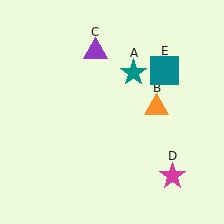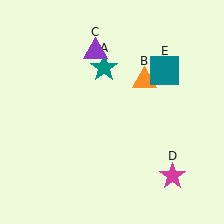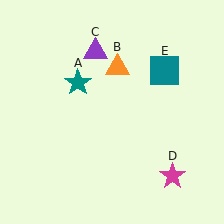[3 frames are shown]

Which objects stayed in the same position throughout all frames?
Purple triangle (object C) and magenta star (object D) and teal square (object E) remained stationary.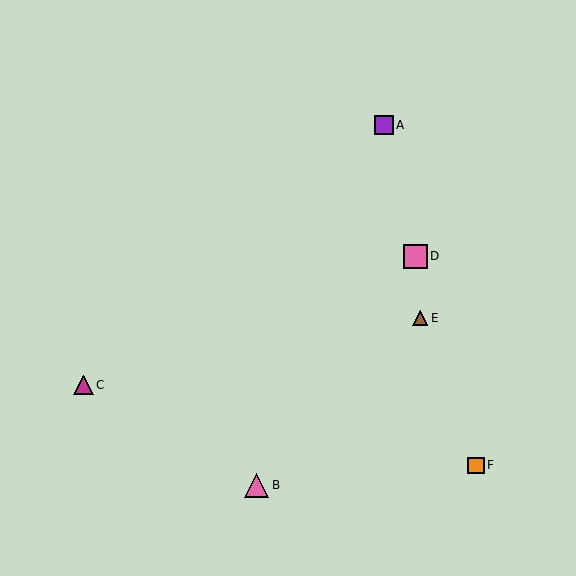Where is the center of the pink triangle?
The center of the pink triangle is at (257, 485).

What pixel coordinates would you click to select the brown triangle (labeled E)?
Click at (420, 318) to select the brown triangle E.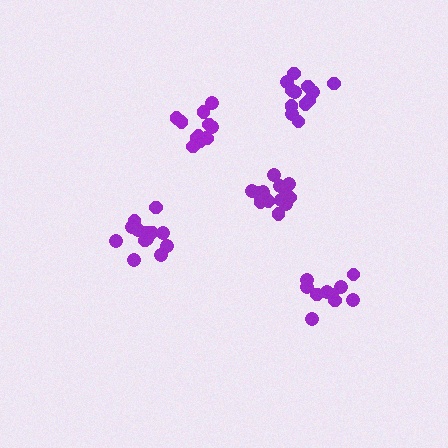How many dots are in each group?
Group 1: 13 dots, Group 2: 10 dots, Group 3: 12 dots, Group 4: 12 dots, Group 5: 14 dots (61 total).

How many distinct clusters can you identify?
There are 5 distinct clusters.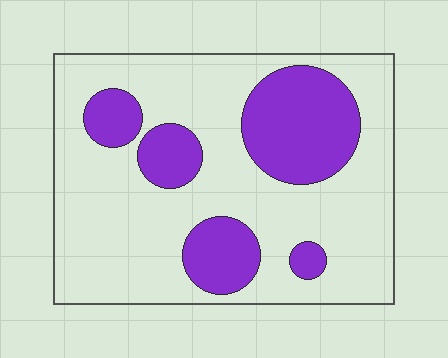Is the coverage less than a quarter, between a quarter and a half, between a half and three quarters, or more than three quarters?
Between a quarter and a half.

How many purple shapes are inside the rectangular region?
5.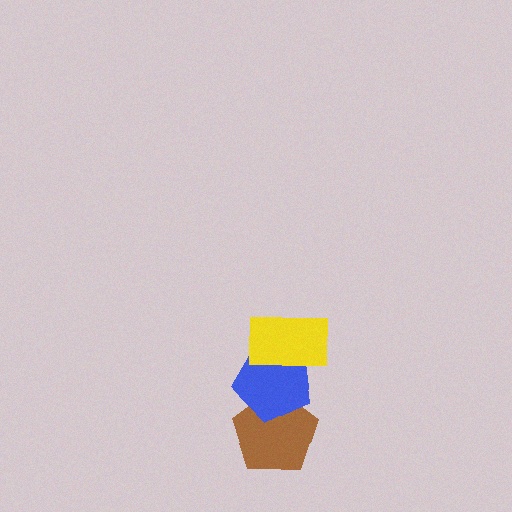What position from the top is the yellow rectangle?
The yellow rectangle is 1st from the top.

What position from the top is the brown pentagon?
The brown pentagon is 3rd from the top.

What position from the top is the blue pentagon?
The blue pentagon is 2nd from the top.